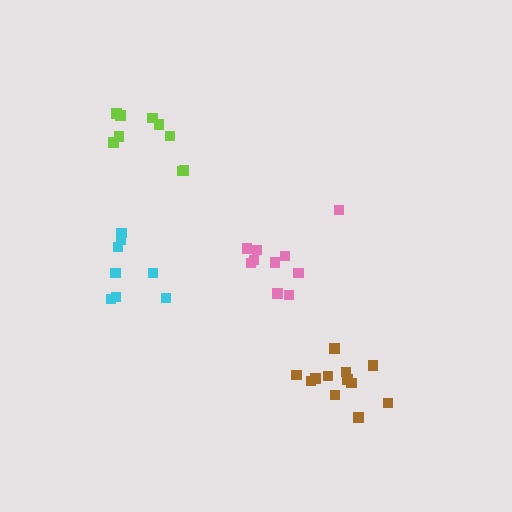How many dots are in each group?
Group 1: 12 dots, Group 2: 9 dots, Group 3: 8 dots, Group 4: 10 dots (39 total).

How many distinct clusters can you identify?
There are 4 distinct clusters.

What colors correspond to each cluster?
The clusters are colored: brown, lime, cyan, pink.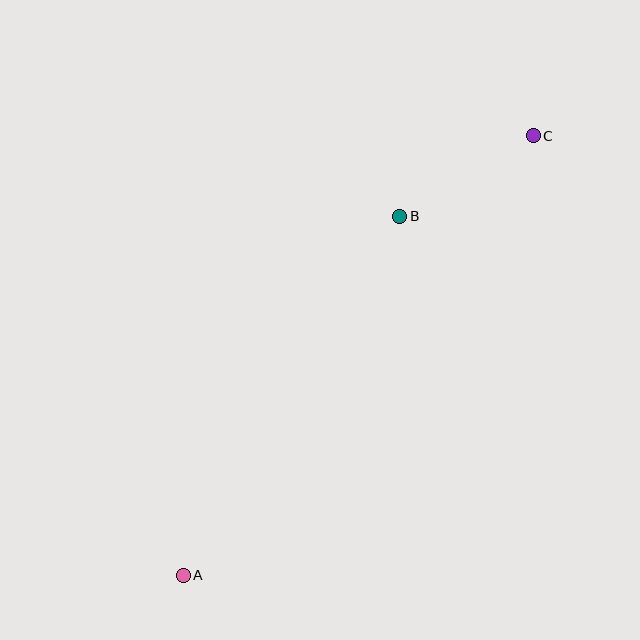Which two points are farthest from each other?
Points A and C are farthest from each other.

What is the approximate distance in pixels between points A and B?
The distance between A and B is approximately 419 pixels.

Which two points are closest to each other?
Points B and C are closest to each other.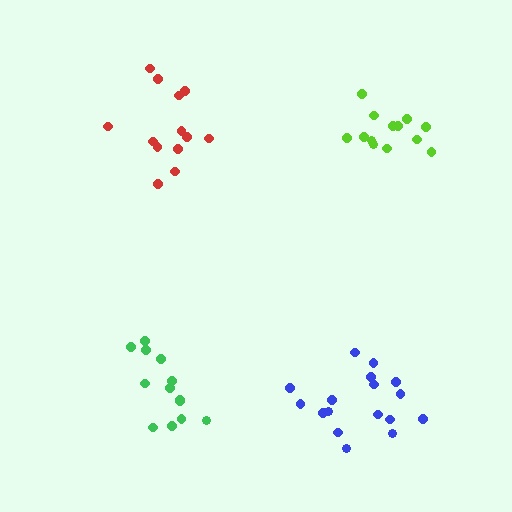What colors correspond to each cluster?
The clusters are colored: lime, green, red, blue.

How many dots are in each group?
Group 1: 13 dots, Group 2: 13 dots, Group 3: 13 dots, Group 4: 17 dots (56 total).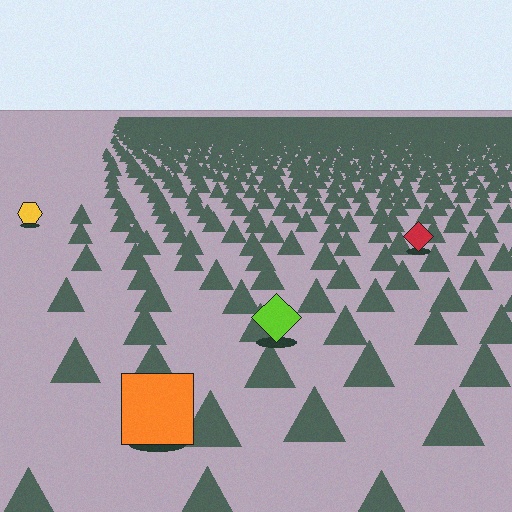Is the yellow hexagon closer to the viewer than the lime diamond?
No. The lime diamond is closer — you can tell from the texture gradient: the ground texture is coarser near it.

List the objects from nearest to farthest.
From nearest to farthest: the orange square, the lime diamond, the red diamond, the yellow hexagon.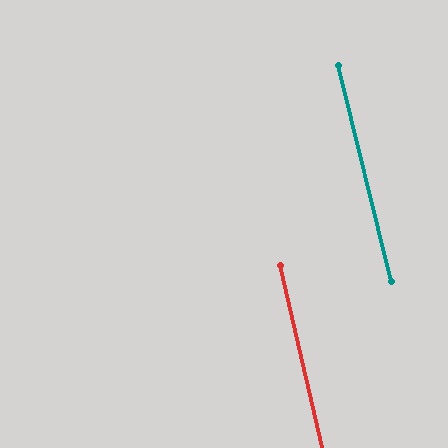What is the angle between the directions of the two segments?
Approximately 1 degree.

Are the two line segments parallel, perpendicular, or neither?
Parallel — their directions differ by only 0.9°.